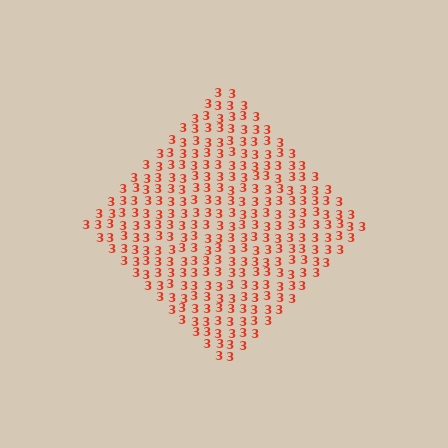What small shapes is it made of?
It is made of small digit 3's.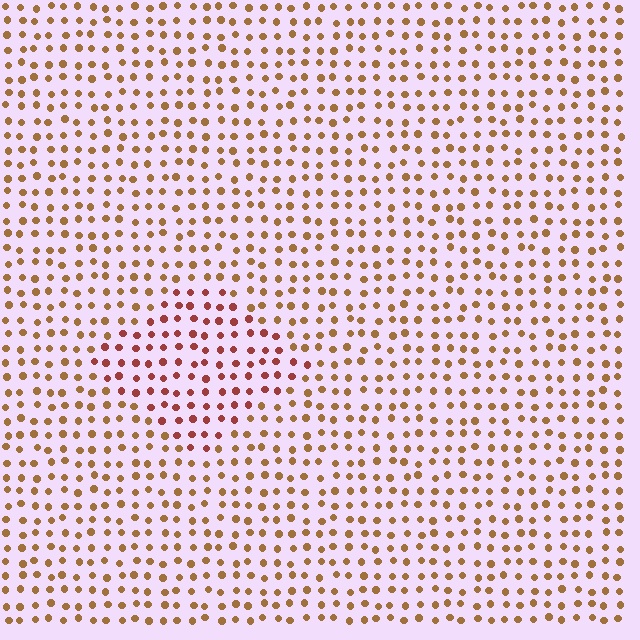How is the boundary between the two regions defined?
The boundary is defined purely by a slight shift in hue (about 33 degrees). Spacing, size, and orientation are identical on both sides.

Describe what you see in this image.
The image is filled with small brown elements in a uniform arrangement. A diamond-shaped region is visible where the elements are tinted to a slightly different hue, forming a subtle color boundary.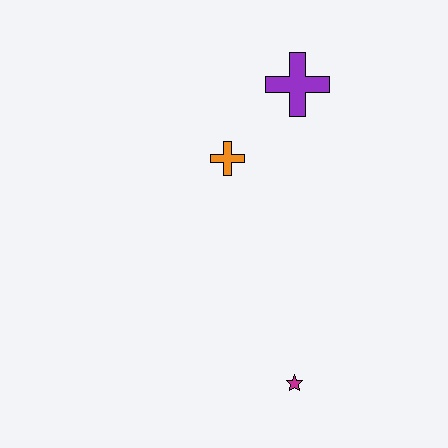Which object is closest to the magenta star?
The orange cross is closest to the magenta star.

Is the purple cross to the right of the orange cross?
Yes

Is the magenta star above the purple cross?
No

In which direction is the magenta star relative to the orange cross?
The magenta star is below the orange cross.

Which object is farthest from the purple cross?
The magenta star is farthest from the purple cross.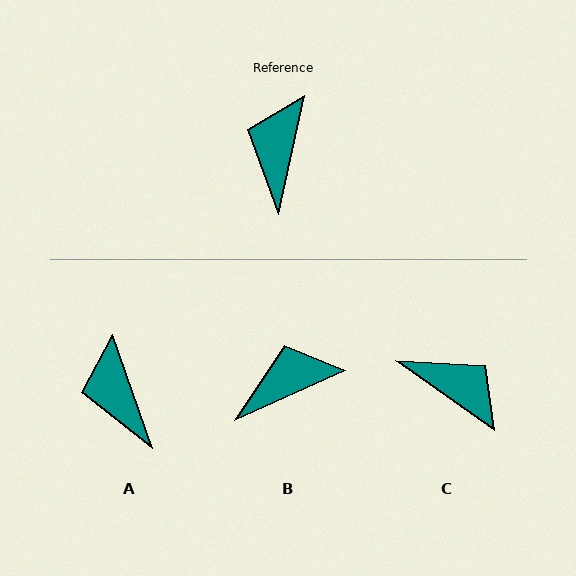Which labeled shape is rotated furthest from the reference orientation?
C, about 113 degrees away.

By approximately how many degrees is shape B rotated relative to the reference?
Approximately 53 degrees clockwise.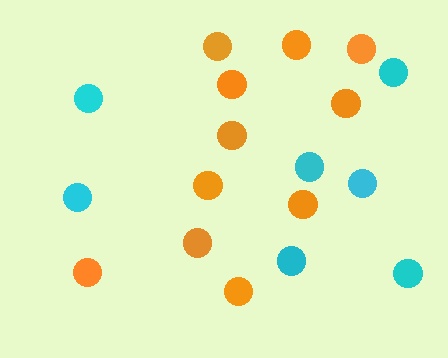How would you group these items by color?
There are 2 groups: one group of orange circles (11) and one group of cyan circles (7).